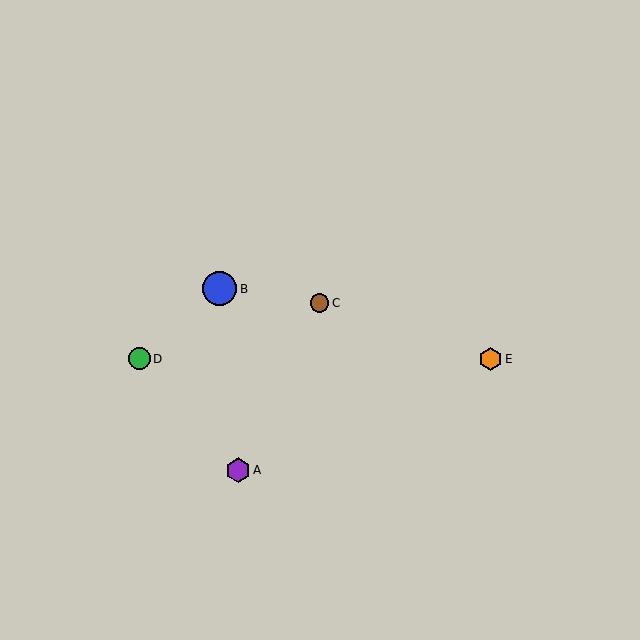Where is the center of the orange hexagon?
The center of the orange hexagon is at (490, 359).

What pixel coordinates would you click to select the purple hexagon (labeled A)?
Click at (238, 470) to select the purple hexagon A.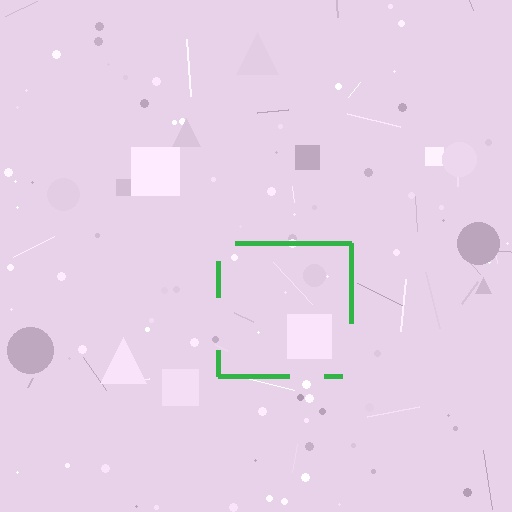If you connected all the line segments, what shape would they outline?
They would outline a square.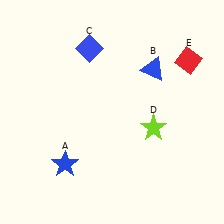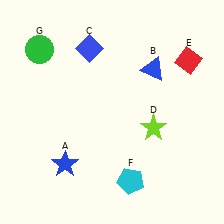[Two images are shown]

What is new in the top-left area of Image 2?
A green circle (G) was added in the top-left area of Image 2.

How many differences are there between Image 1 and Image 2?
There are 2 differences between the two images.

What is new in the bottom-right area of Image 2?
A cyan pentagon (F) was added in the bottom-right area of Image 2.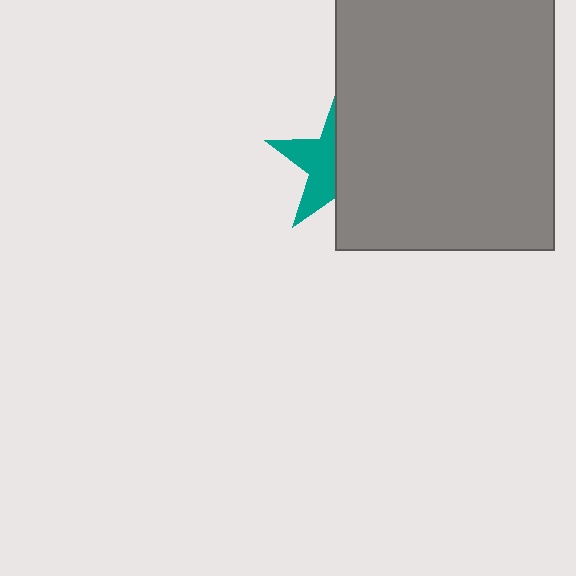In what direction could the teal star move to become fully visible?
The teal star could move left. That would shift it out from behind the gray rectangle entirely.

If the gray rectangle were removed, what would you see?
You would see the complete teal star.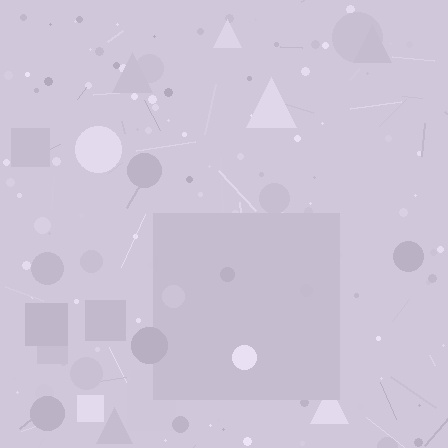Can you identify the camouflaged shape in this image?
The camouflaged shape is a square.